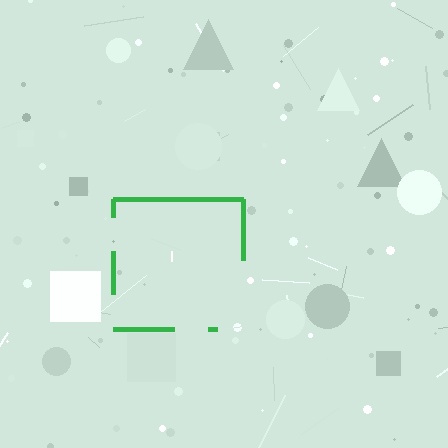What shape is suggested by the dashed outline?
The dashed outline suggests a square.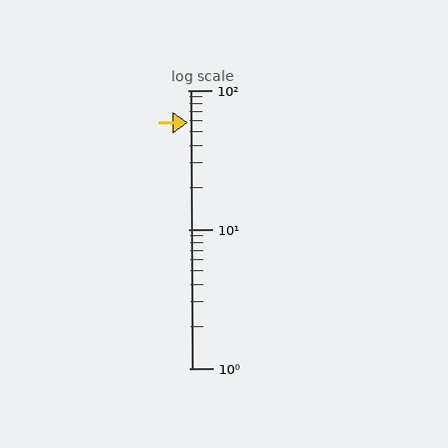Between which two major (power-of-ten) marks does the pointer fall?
The pointer is between 10 and 100.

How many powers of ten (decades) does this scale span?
The scale spans 2 decades, from 1 to 100.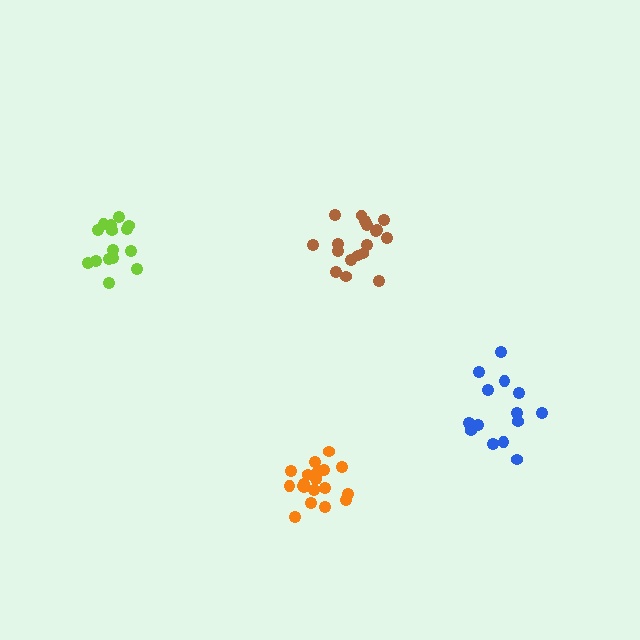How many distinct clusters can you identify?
There are 4 distinct clusters.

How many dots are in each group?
Group 1: 19 dots, Group 2: 14 dots, Group 3: 18 dots, Group 4: 15 dots (66 total).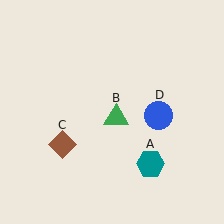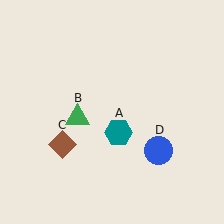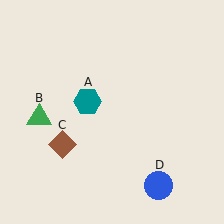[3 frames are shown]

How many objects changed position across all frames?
3 objects changed position: teal hexagon (object A), green triangle (object B), blue circle (object D).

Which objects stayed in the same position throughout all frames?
Brown diamond (object C) remained stationary.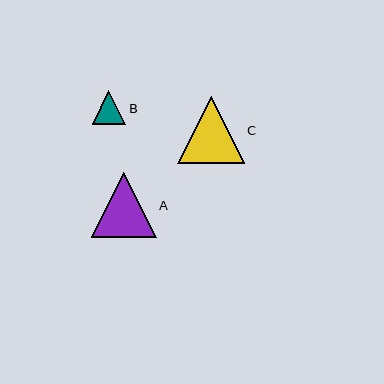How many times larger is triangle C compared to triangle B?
Triangle C is approximately 2.0 times the size of triangle B.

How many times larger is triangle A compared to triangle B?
Triangle A is approximately 1.9 times the size of triangle B.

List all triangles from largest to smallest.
From largest to smallest: C, A, B.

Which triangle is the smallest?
Triangle B is the smallest with a size of approximately 34 pixels.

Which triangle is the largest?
Triangle C is the largest with a size of approximately 67 pixels.